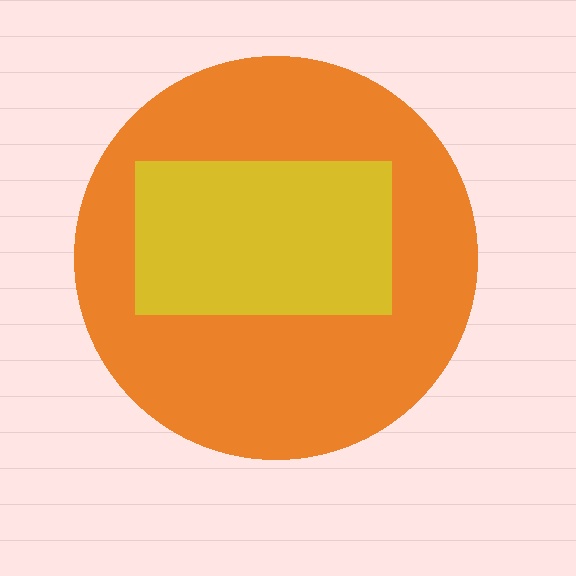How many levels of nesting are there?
2.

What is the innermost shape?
The yellow rectangle.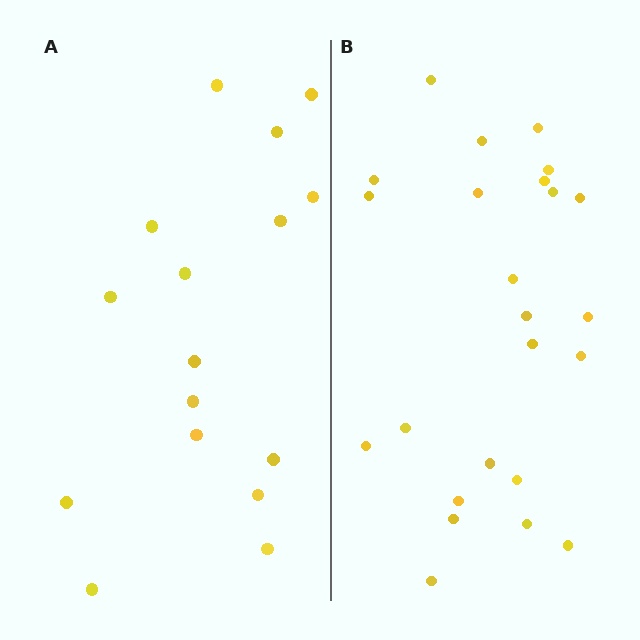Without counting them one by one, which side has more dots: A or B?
Region B (the right region) has more dots.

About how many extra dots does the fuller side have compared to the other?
Region B has roughly 8 or so more dots than region A.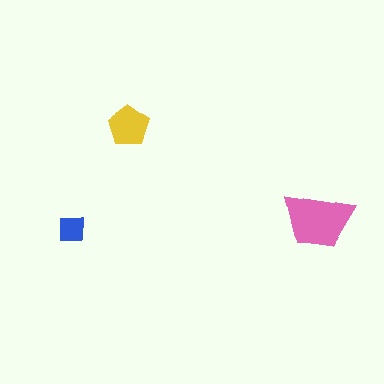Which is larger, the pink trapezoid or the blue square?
The pink trapezoid.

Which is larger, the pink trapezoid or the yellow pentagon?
The pink trapezoid.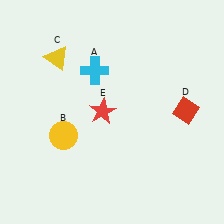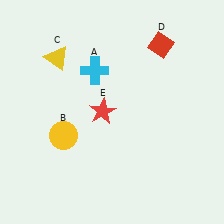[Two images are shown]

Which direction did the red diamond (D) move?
The red diamond (D) moved up.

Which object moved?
The red diamond (D) moved up.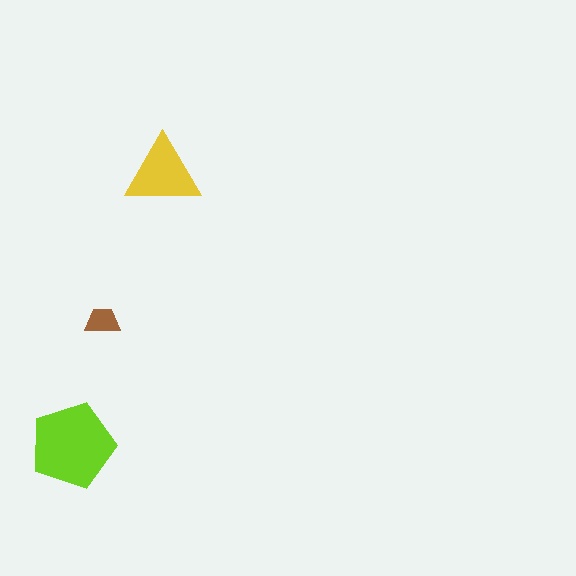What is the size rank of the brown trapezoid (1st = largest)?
3rd.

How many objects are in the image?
There are 3 objects in the image.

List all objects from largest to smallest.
The lime pentagon, the yellow triangle, the brown trapezoid.